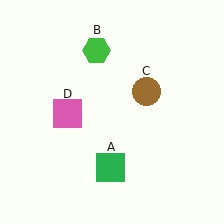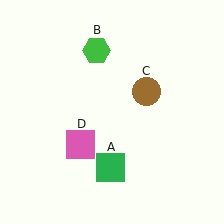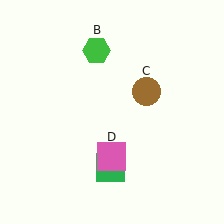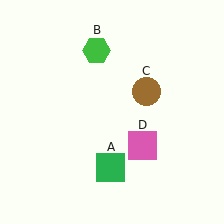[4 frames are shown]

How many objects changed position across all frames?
1 object changed position: pink square (object D).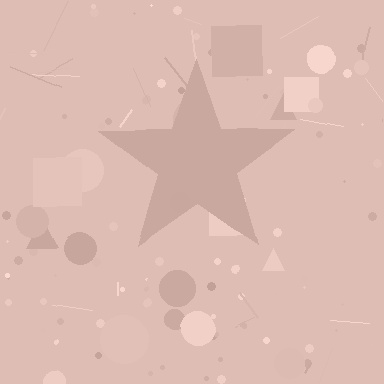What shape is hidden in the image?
A star is hidden in the image.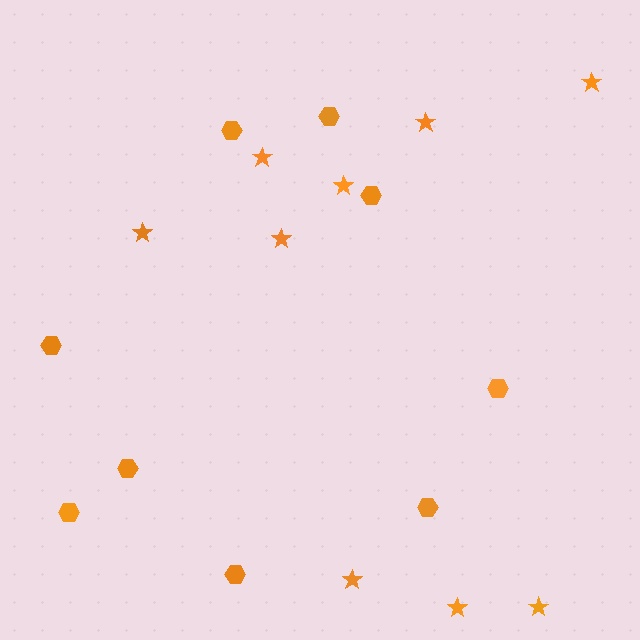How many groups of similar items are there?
There are 2 groups: one group of hexagons (9) and one group of stars (9).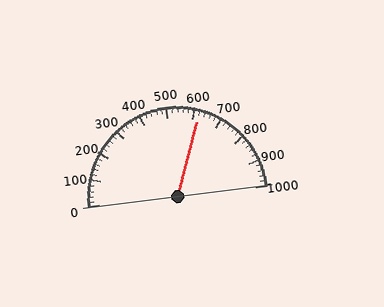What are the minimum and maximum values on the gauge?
The gauge ranges from 0 to 1000.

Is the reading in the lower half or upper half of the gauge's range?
The reading is in the upper half of the range (0 to 1000).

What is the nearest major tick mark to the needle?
The nearest major tick mark is 600.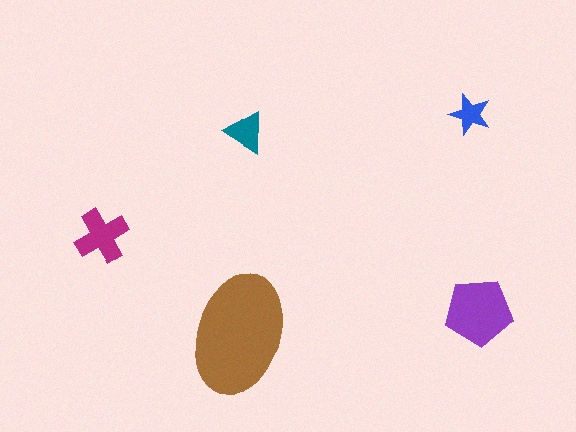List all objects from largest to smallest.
The brown ellipse, the purple pentagon, the magenta cross, the teal triangle, the blue star.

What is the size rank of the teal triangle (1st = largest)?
4th.